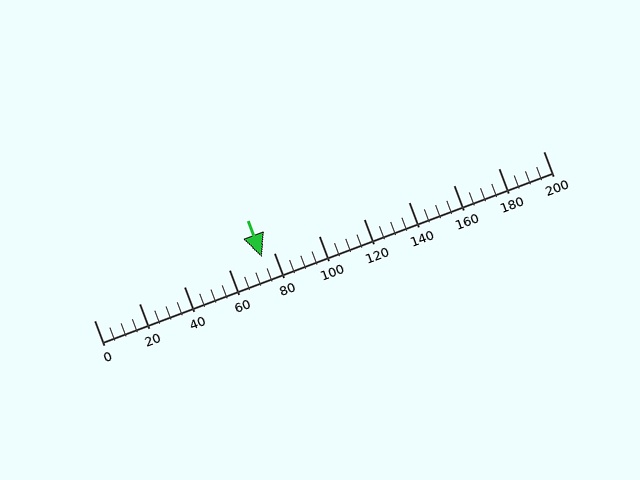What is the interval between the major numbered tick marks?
The major tick marks are spaced 20 units apart.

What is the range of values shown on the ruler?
The ruler shows values from 0 to 200.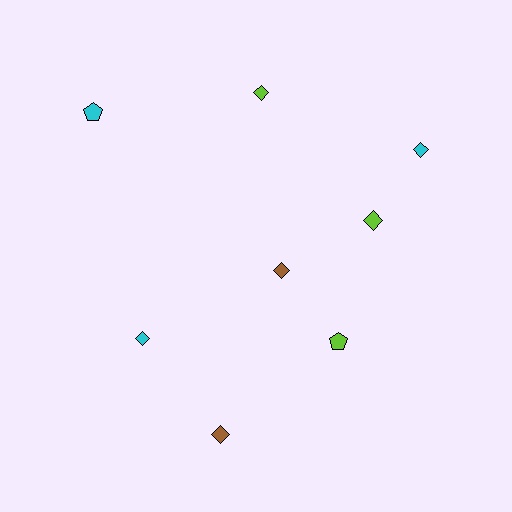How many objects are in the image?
There are 8 objects.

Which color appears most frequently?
Lime, with 3 objects.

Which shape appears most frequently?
Diamond, with 6 objects.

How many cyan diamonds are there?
There are 2 cyan diamonds.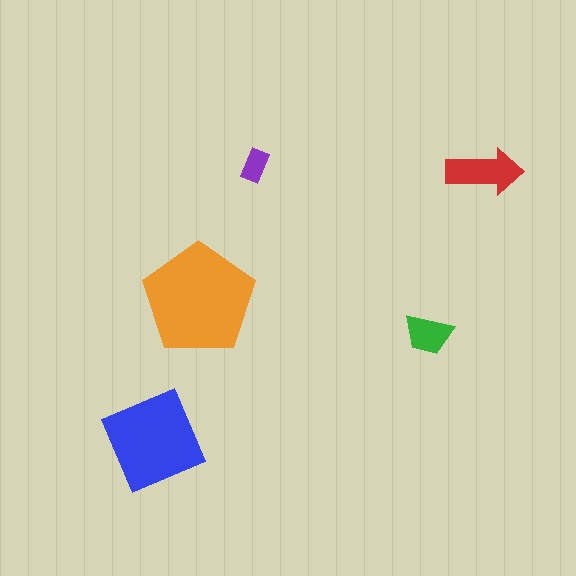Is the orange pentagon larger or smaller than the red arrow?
Larger.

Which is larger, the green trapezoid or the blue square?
The blue square.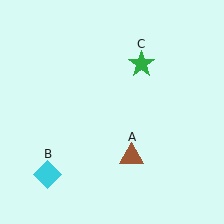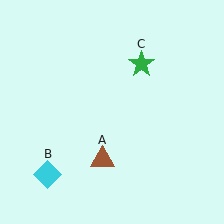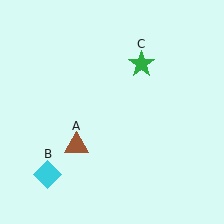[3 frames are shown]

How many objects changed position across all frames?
1 object changed position: brown triangle (object A).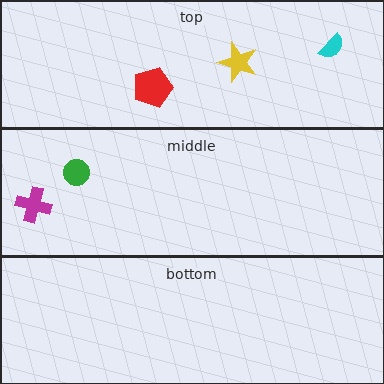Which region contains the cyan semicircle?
The top region.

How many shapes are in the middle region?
2.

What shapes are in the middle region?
The magenta cross, the green circle.